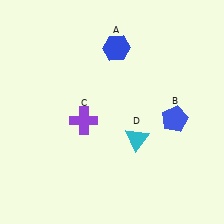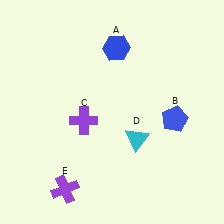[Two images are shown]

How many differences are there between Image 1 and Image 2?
There is 1 difference between the two images.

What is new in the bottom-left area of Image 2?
A purple cross (E) was added in the bottom-left area of Image 2.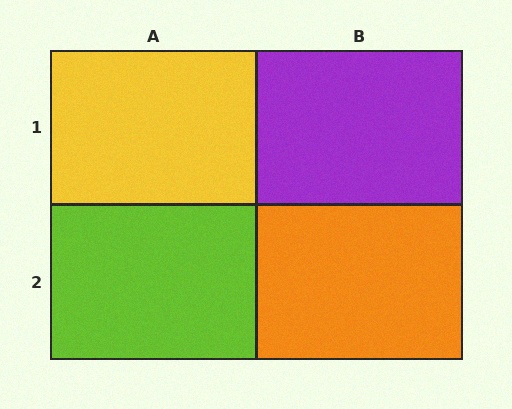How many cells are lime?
1 cell is lime.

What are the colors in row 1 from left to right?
Yellow, purple.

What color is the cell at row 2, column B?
Orange.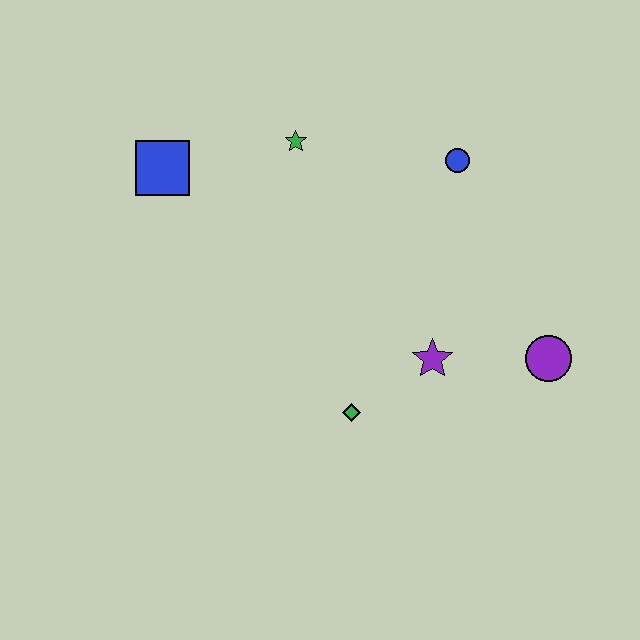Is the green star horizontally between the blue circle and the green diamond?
No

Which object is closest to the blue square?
The green star is closest to the blue square.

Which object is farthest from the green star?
The purple circle is farthest from the green star.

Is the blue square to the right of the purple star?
No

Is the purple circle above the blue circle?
No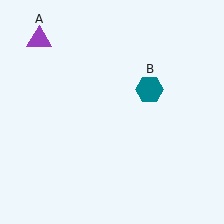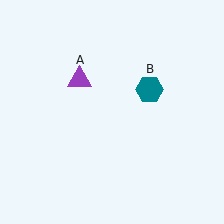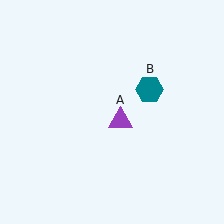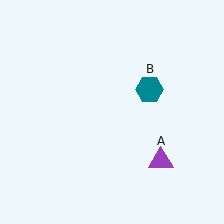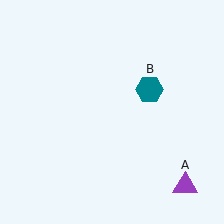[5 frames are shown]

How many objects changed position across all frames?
1 object changed position: purple triangle (object A).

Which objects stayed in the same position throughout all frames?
Teal hexagon (object B) remained stationary.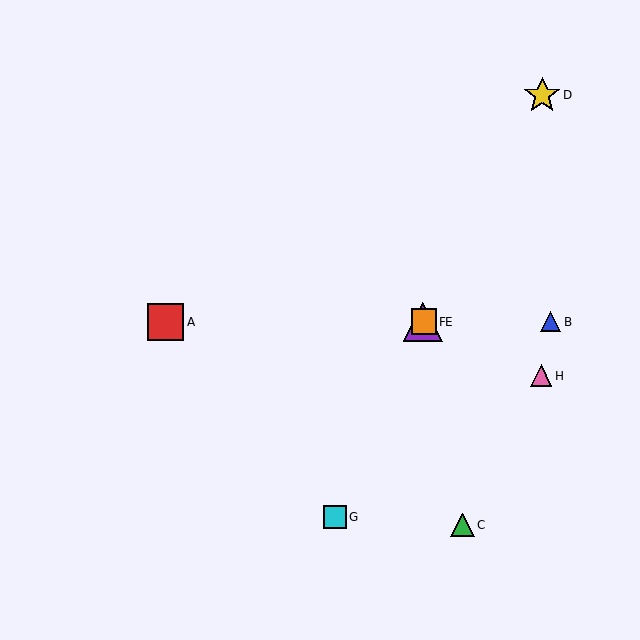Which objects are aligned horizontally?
Objects A, B, E, F are aligned horizontally.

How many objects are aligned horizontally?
4 objects (A, B, E, F) are aligned horizontally.